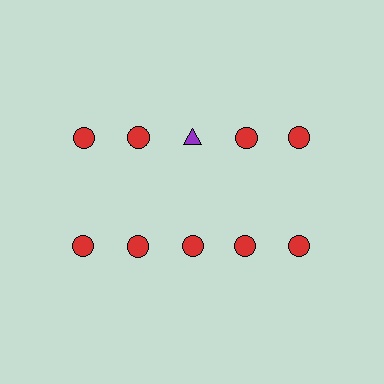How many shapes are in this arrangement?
There are 10 shapes arranged in a grid pattern.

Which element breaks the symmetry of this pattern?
The purple triangle in the top row, center column breaks the symmetry. All other shapes are red circles.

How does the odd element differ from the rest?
It differs in both color (purple instead of red) and shape (triangle instead of circle).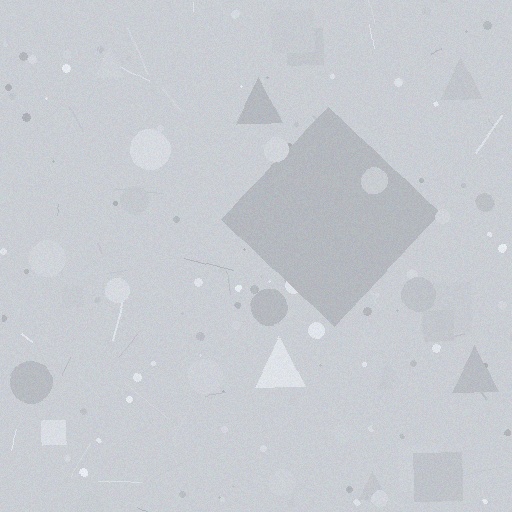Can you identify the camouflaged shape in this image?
The camouflaged shape is a diamond.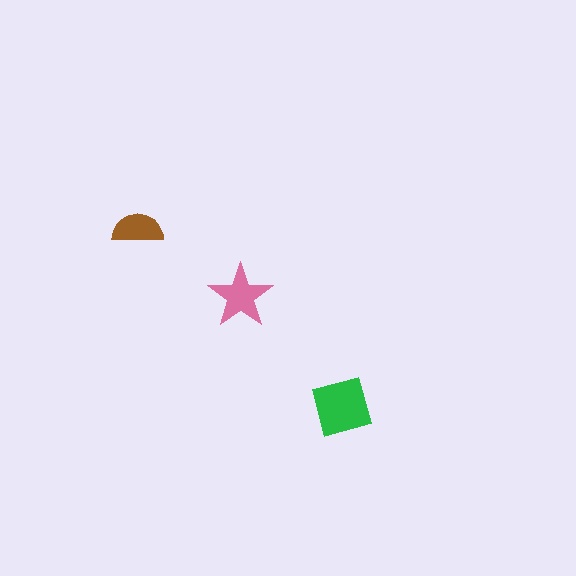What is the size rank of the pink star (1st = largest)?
2nd.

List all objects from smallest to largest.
The brown semicircle, the pink star, the green diamond.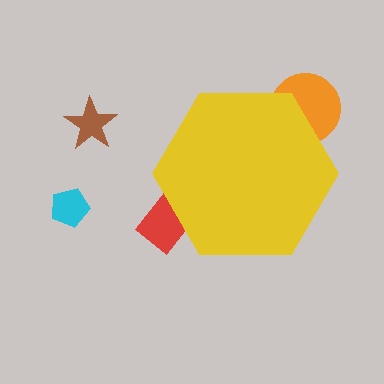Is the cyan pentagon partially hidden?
No, the cyan pentagon is fully visible.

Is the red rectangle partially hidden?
Yes, the red rectangle is partially hidden behind the yellow hexagon.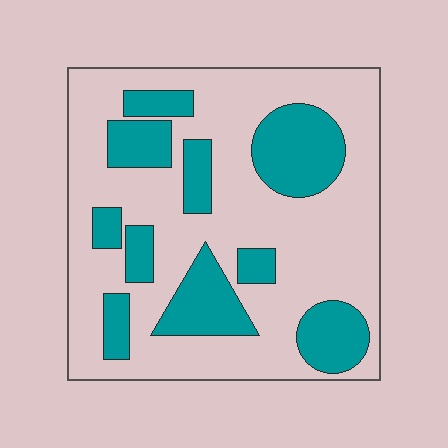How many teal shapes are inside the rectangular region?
10.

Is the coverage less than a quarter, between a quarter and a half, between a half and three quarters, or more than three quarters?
Between a quarter and a half.